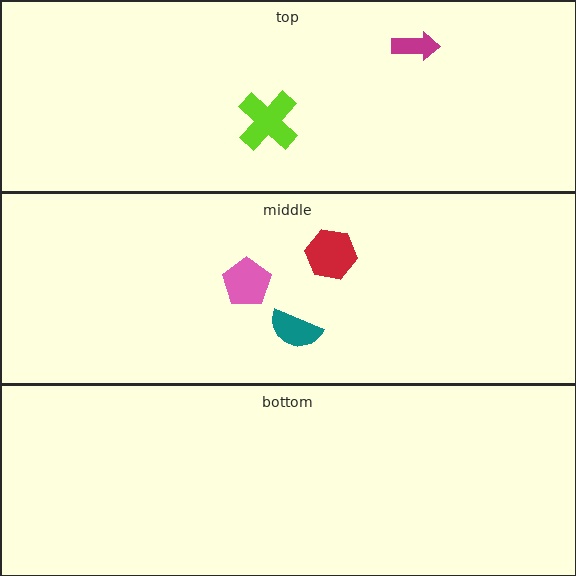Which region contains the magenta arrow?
The top region.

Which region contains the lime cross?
The top region.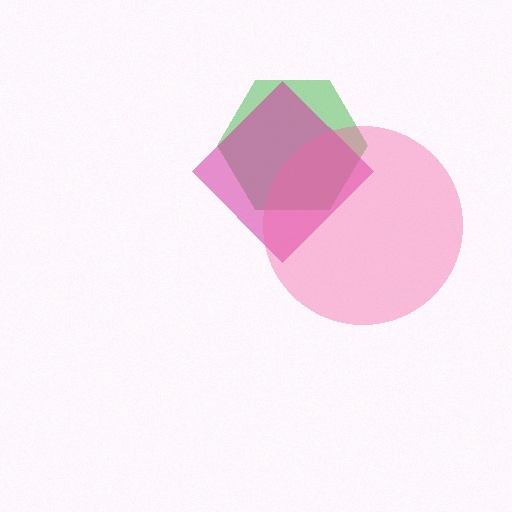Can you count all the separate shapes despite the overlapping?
Yes, there are 3 separate shapes.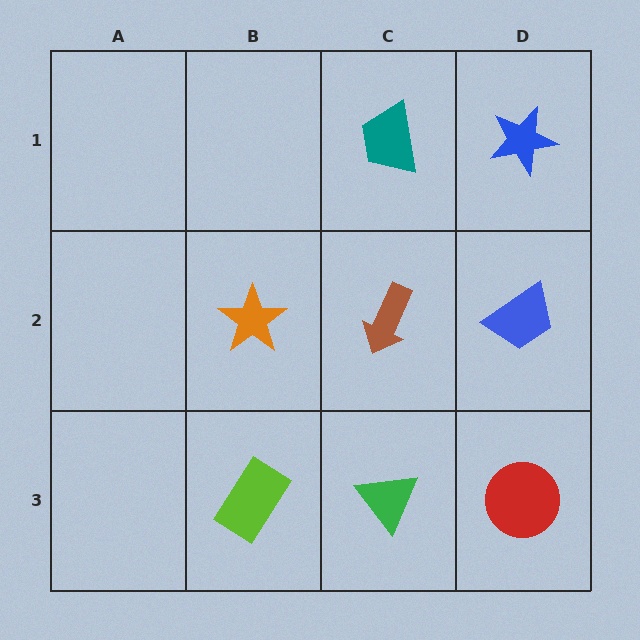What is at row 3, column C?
A green triangle.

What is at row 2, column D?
A blue trapezoid.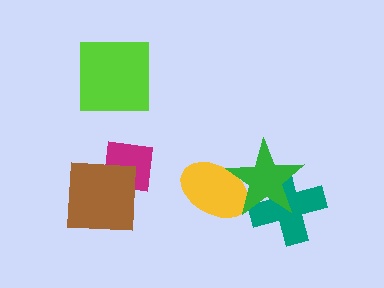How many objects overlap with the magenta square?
1 object overlaps with the magenta square.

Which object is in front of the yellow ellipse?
The green star is in front of the yellow ellipse.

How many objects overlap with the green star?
2 objects overlap with the green star.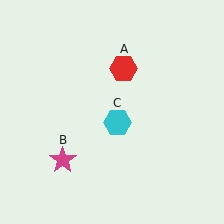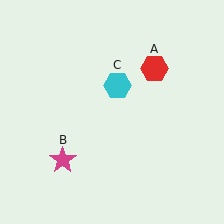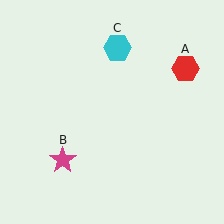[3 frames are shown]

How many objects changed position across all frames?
2 objects changed position: red hexagon (object A), cyan hexagon (object C).